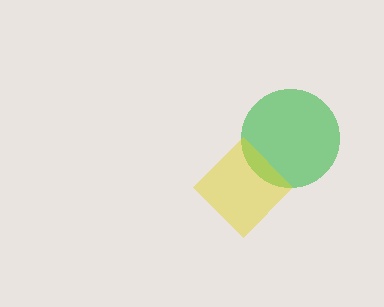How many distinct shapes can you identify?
There are 2 distinct shapes: a green circle, a yellow diamond.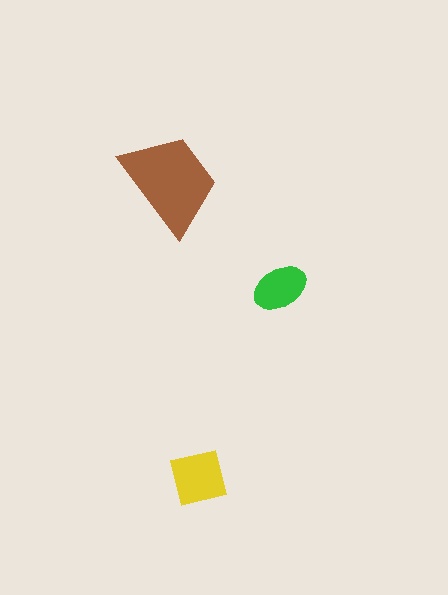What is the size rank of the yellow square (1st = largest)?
2nd.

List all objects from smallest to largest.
The green ellipse, the yellow square, the brown trapezoid.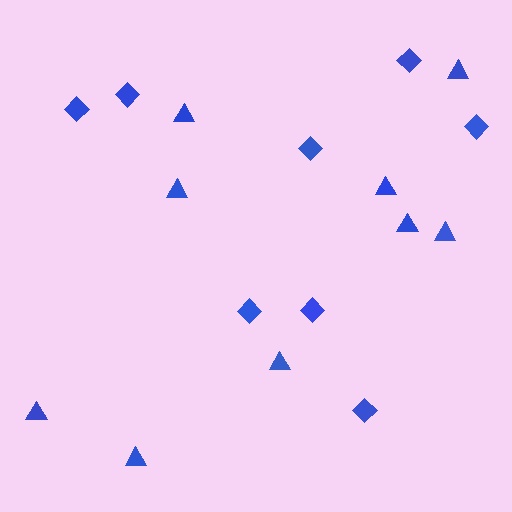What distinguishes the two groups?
There are 2 groups: one group of triangles (9) and one group of diamonds (8).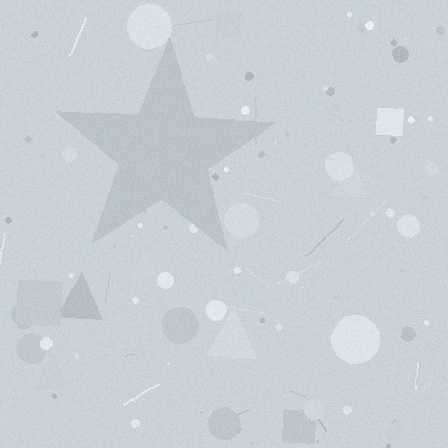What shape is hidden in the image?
A star is hidden in the image.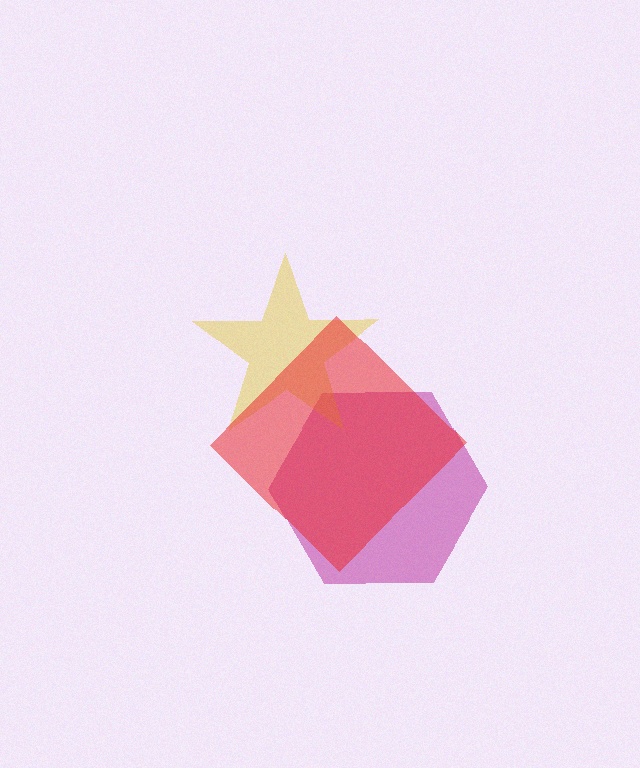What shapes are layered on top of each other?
The layered shapes are: a magenta hexagon, a yellow star, a red diamond.